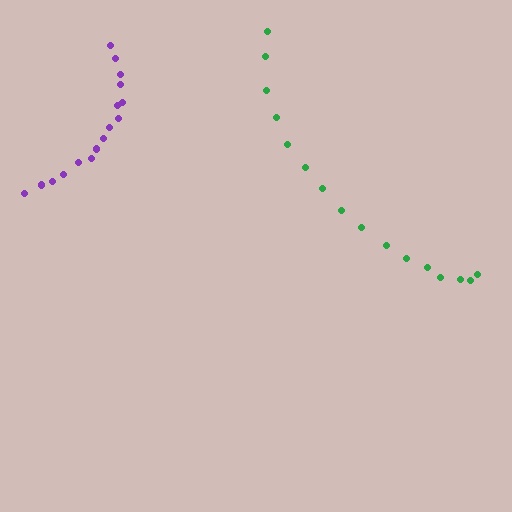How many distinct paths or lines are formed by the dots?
There are 2 distinct paths.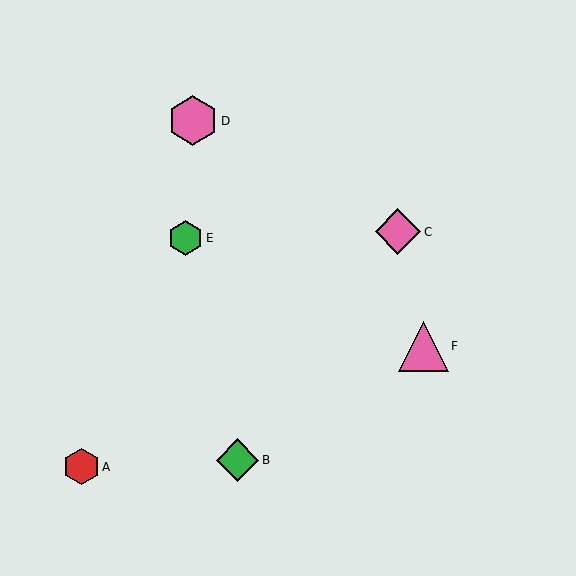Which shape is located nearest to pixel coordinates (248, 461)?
The green diamond (labeled B) at (238, 460) is nearest to that location.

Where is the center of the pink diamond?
The center of the pink diamond is at (398, 232).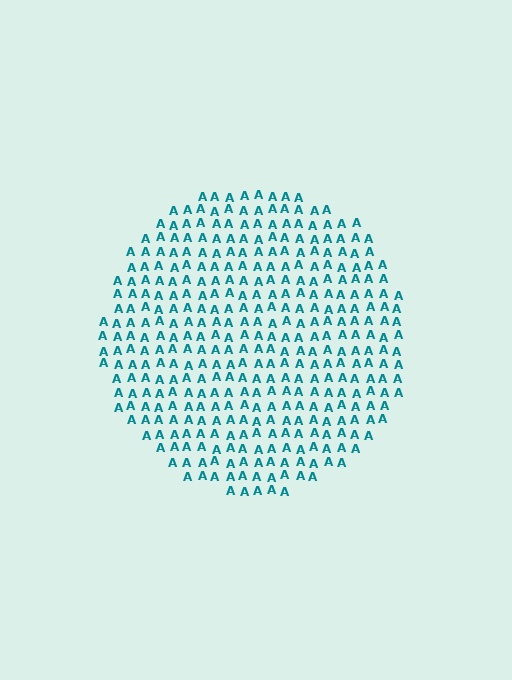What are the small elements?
The small elements are letter A's.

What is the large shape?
The large shape is a circle.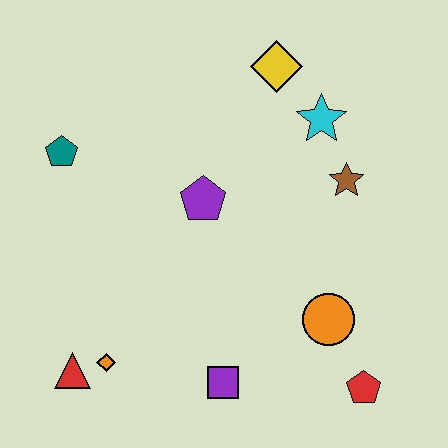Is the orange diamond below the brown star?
Yes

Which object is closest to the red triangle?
The orange diamond is closest to the red triangle.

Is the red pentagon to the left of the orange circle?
No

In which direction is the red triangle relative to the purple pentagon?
The red triangle is below the purple pentagon.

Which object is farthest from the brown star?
The red triangle is farthest from the brown star.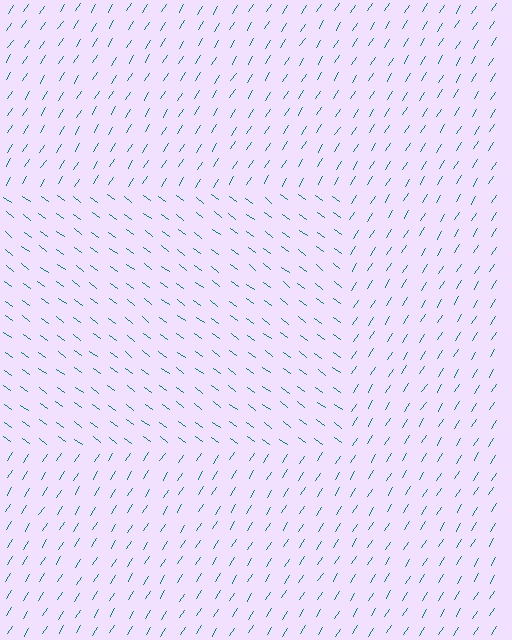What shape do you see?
I see a rectangle.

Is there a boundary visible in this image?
Yes, there is a texture boundary formed by a change in line orientation.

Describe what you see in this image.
The image is filled with small teal line segments. A rectangle region in the image has lines oriented differently from the surrounding lines, creating a visible texture boundary.